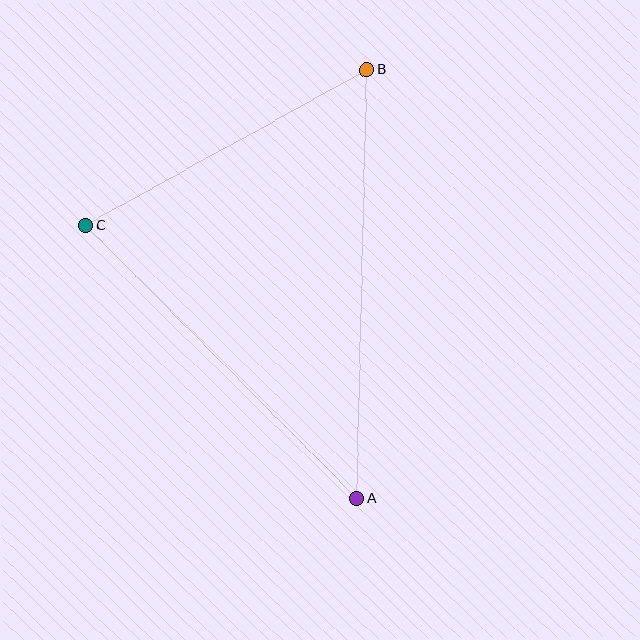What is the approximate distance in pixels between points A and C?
The distance between A and C is approximately 385 pixels.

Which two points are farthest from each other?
Points A and B are farthest from each other.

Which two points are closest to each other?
Points B and C are closest to each other.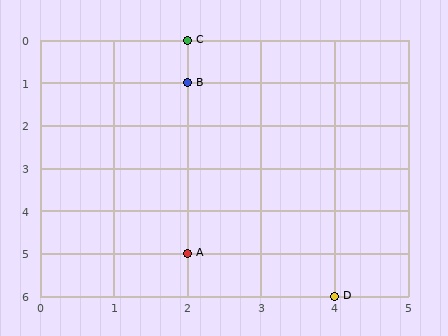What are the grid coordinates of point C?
Point C is at grid coordinates (2, 0).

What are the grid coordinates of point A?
Point A is at grid coordinates (2, 5).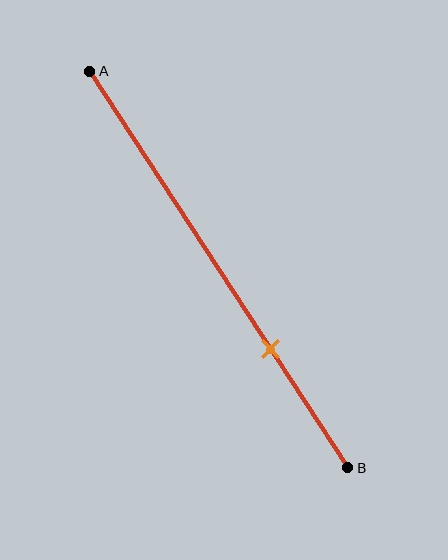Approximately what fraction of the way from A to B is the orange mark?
The orange mark is approximately 70% of the way from A to B.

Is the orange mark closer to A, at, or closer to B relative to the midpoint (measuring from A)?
The orange mark is closer to point B than the midpoint of segment AB.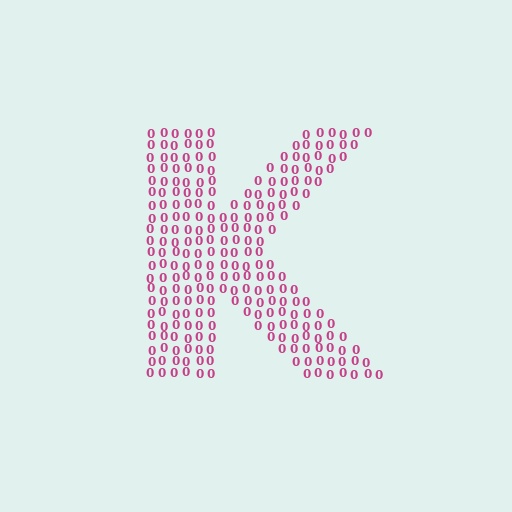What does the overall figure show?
The overall figure shows the letter K.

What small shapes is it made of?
It is made of small digit 0's.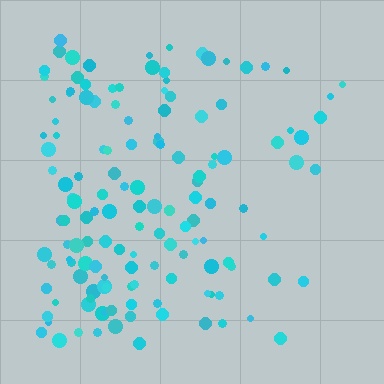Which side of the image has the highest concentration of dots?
The left.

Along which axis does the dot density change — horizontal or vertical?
Horizontal.